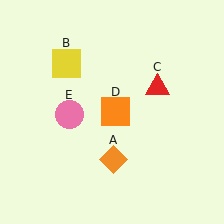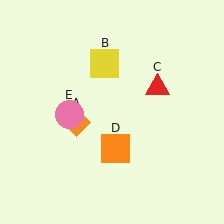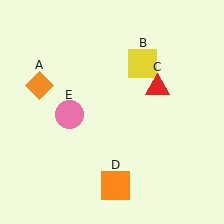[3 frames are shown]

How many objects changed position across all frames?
3 objects changed position: orange diamond (object A), yellow square (object B), orange square (object D).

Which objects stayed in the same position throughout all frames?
Red triangle (object C) and pink circle (object E) remained stationary.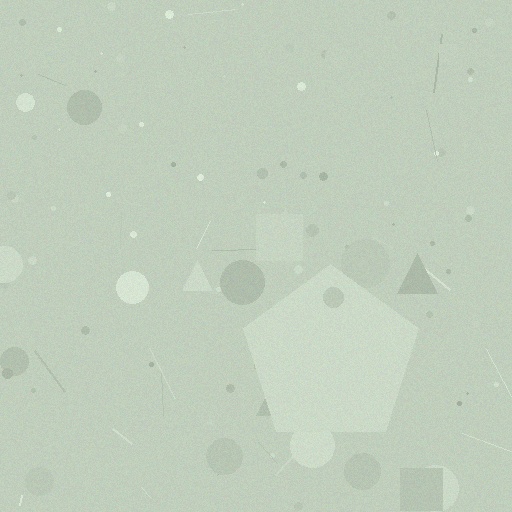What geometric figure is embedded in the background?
A pentagon is embedded in the background.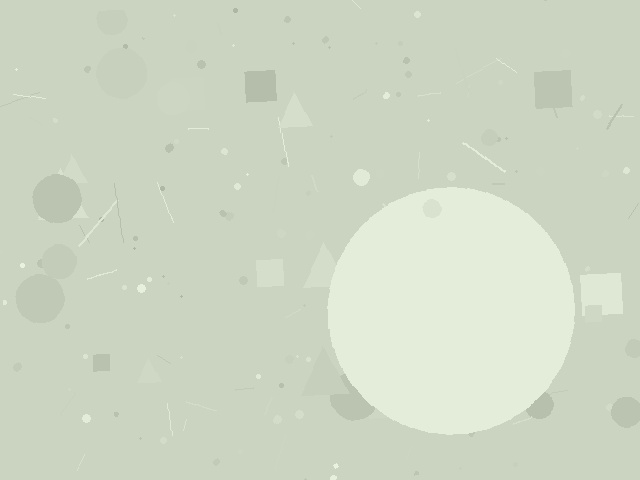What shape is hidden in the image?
A circle is hidden in the image.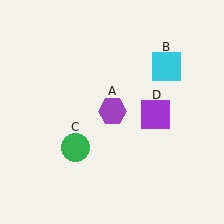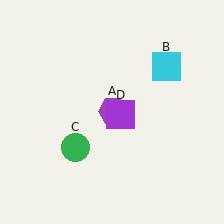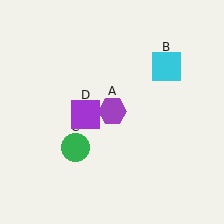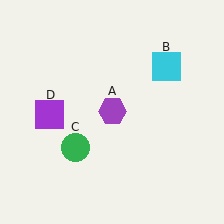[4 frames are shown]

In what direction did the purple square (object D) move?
The purple square (object D) moved left.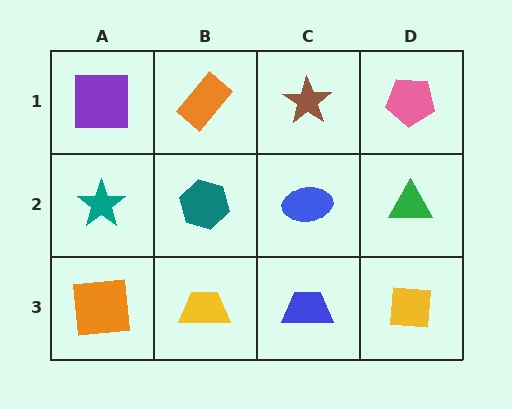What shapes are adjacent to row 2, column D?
A pink pentagon (row 1, column D), a yellow square (row 3, column D), a blue ellipse (row 2, column C).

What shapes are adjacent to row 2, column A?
A purple square (row 1, column A), an orange square (row 3, column A), a teal hexagon (row 2, column B).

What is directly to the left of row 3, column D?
A blue trapezoid.